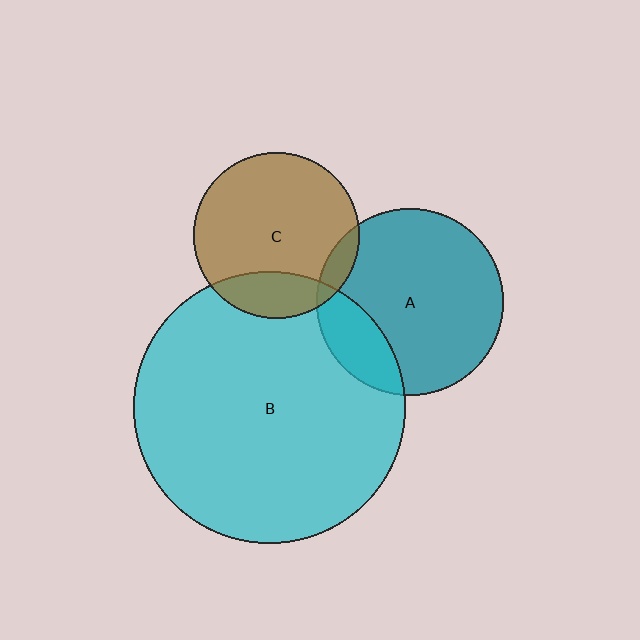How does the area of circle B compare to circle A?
Approximately 2.1 times.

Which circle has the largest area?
Circle B (cyan).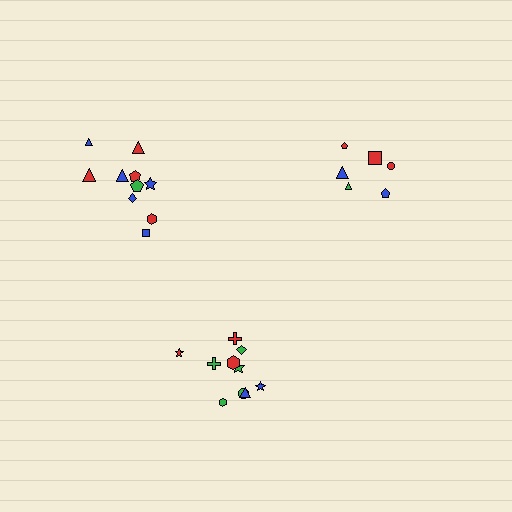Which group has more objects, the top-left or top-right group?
The top-left group.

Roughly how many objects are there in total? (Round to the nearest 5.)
Roughly 25 objects in total.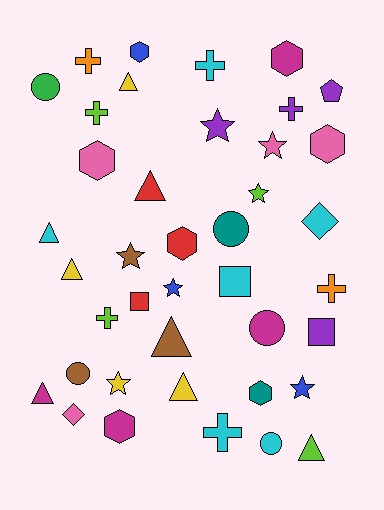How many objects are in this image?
There are 40 objects.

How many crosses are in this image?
There are 7 crosses.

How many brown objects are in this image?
There are 3 brown objects.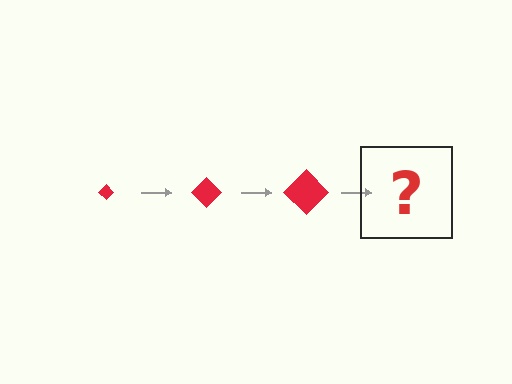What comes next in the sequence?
The next element should be a red diamond, larger than the previous one.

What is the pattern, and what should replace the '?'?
The pattern is that the diamond gets progressively larger each step. The '?' should be a red diamond, larger than the previous one.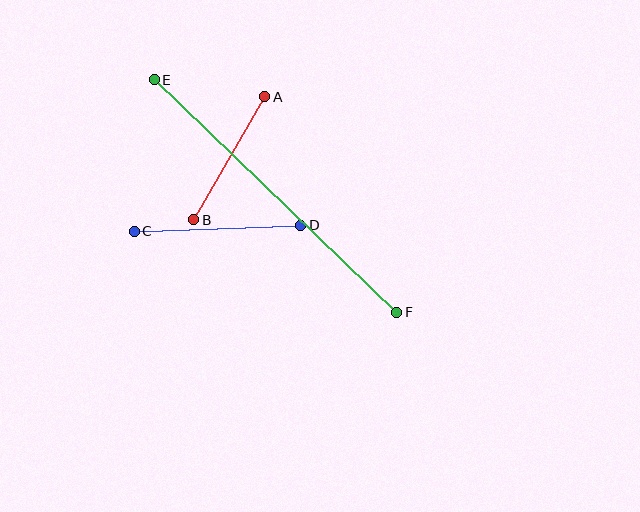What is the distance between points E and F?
The distance is approximately 336 pixels.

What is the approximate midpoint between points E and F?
The midpoint is at approximately (276, 196) pixels.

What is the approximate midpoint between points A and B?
The midpoint is at approximately (229, 158) pixels.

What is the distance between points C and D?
The distance is approximately 167 pixels.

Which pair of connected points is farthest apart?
Points E and F are farthest apart.